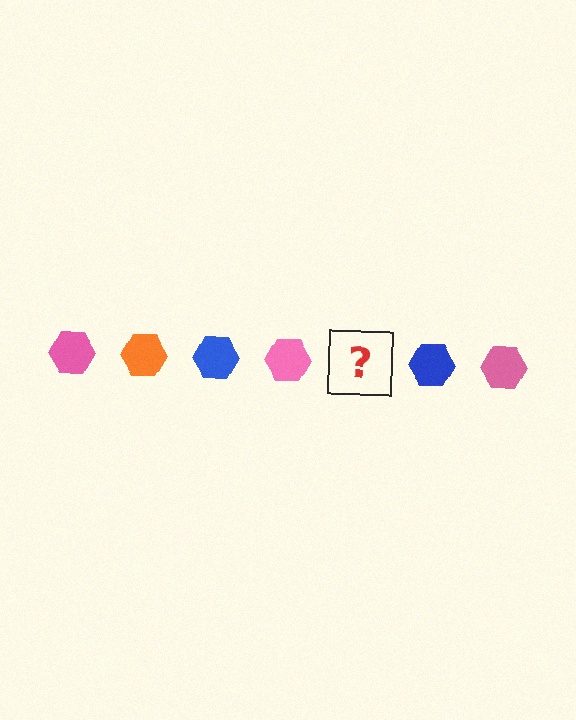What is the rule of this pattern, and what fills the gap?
The rule is that the pattern cycles through pink, orange, blue hexagons. The gap should be filled with an orange hexagon.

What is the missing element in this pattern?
The missing element is an orange hexagon.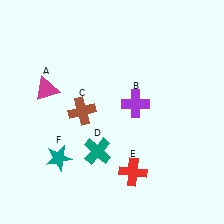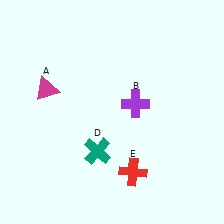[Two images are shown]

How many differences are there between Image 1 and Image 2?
There are 2 differences between the two images.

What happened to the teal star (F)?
The teal star (F) was removed in Image 2. It was in the bottom-left area of Image 1.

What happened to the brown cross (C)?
The brown cross (C) was removed in Image 2. It was in the top-left area of Image 1.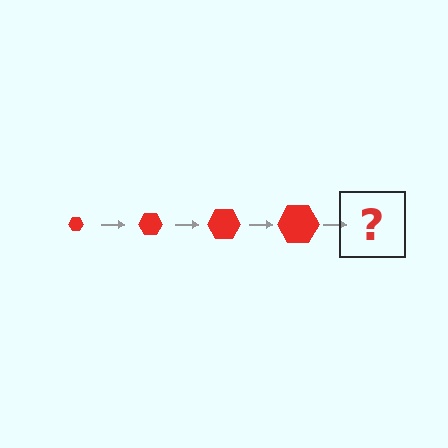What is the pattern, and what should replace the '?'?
The pattern is that the hexagon gets progressively larger each step. The '?' should be a red hexagon, larger than the previous one.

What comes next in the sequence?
The next element should be a red hexagon, larger than the previous one.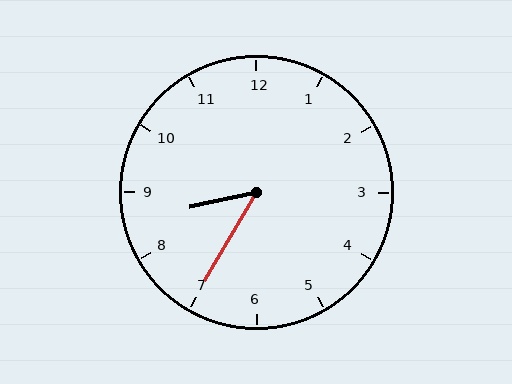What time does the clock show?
8:35.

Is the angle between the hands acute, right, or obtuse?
It is acute.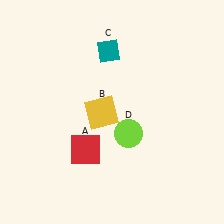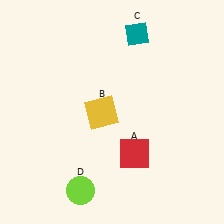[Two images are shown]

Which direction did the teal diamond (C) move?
The teal diamond (C) moved right.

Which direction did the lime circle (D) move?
The lime circle (D) moved down.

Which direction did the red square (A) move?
The red square (A) moved right.